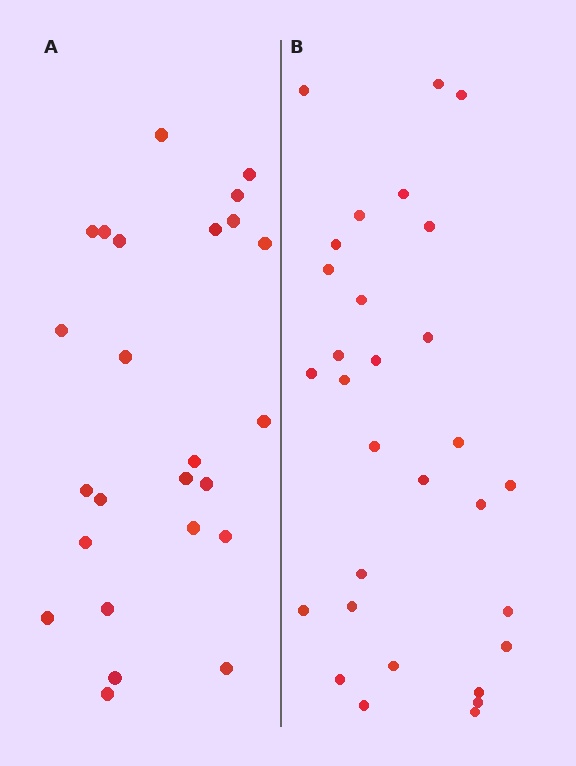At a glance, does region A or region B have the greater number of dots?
Region B (the right region) has more dots.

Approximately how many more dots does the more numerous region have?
Region B has about 5 more dots than region A.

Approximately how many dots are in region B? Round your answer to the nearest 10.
About 30 dots.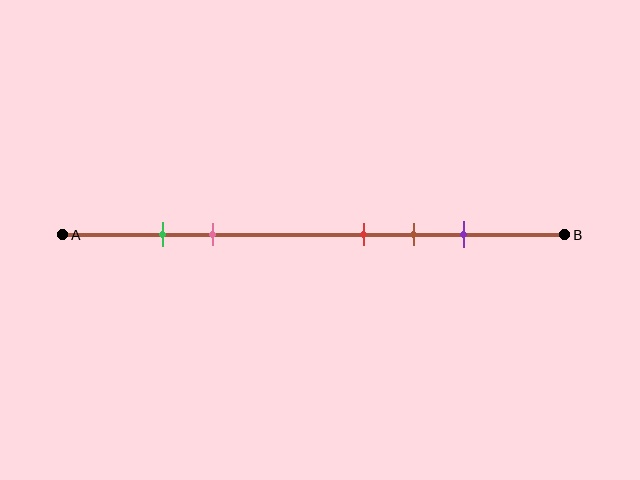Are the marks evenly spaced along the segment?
No, the marks are not evenly spaced.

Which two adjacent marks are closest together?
The green and pink marks are the closest adjacent pair.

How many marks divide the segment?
There are 5 marks dividing the segment.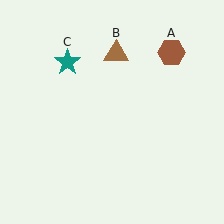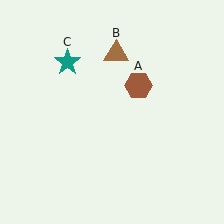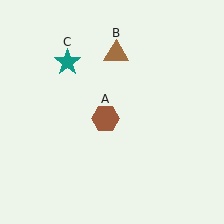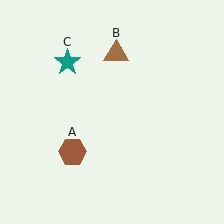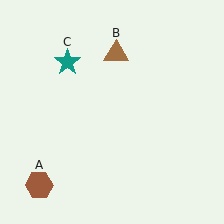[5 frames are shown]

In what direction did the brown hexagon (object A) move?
The brown hexagon (object A) moved down and to the left.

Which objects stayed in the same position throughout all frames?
Brown triangle (object B) and teal star (object C) remained stationary.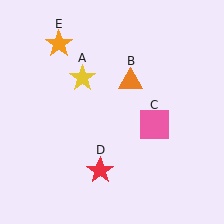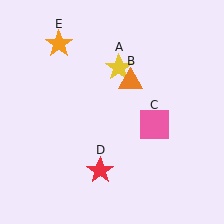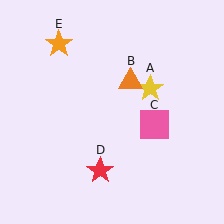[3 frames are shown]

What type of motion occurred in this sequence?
The yellow star (object A) rotated clockwise around the center of the scene.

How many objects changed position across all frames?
1 object changed position: yellow star (object A).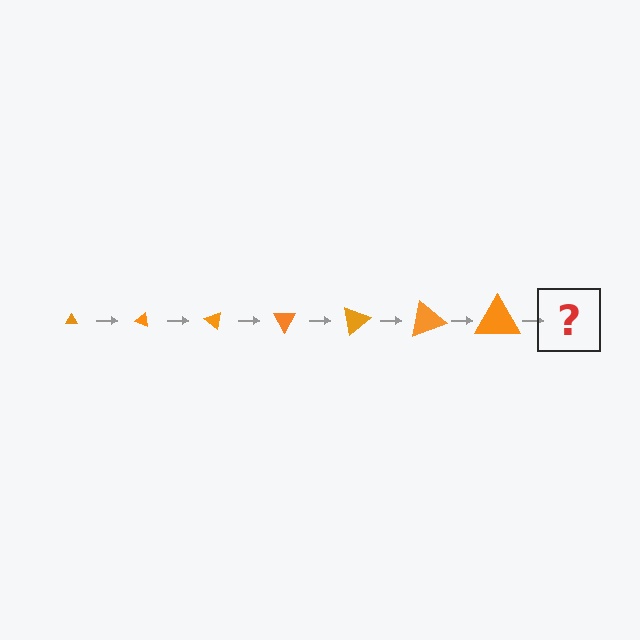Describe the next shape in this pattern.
It should be a triangle, larger than the previous one and rotated 140 degrees from the start.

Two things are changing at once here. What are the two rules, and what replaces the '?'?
The two rules are that the triangle grows larger each step and it rotates 20 degrees each step. The '?' should be a triangle, larger than the previous one and rotated 140 degrees from the start.